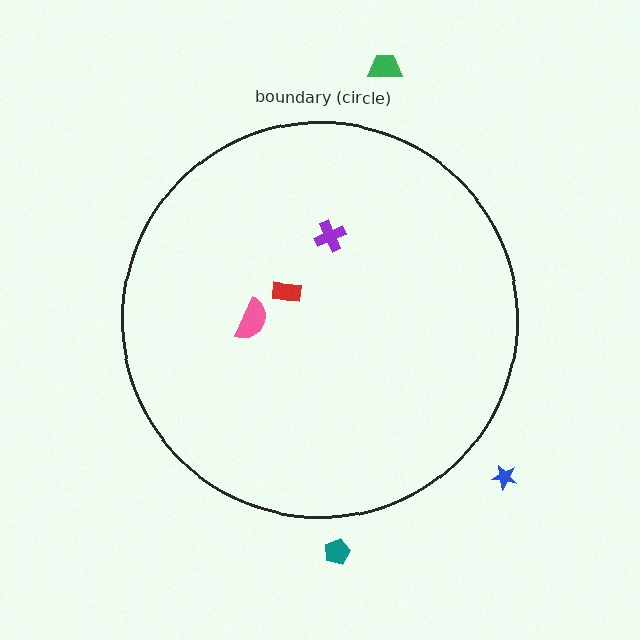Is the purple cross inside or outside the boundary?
Inside.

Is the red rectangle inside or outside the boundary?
Inside.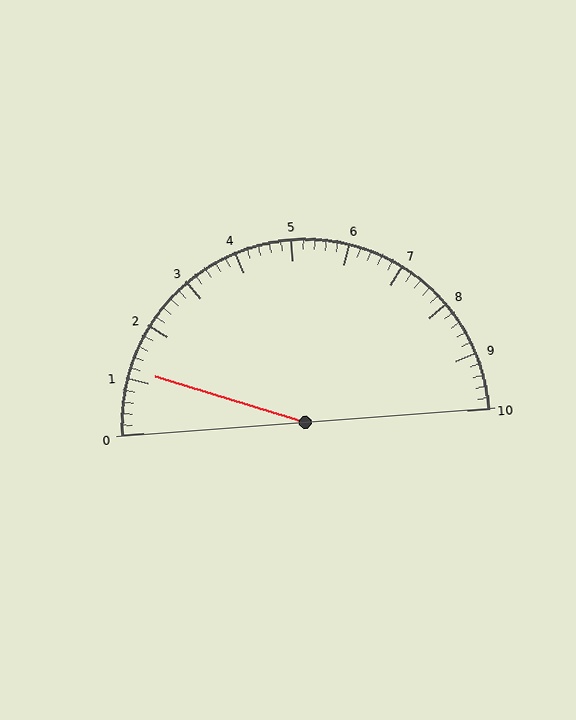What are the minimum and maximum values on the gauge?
The gauge ranges from 0 to 10.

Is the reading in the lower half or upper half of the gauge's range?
The reading is in the lower half of the range (0 to 10).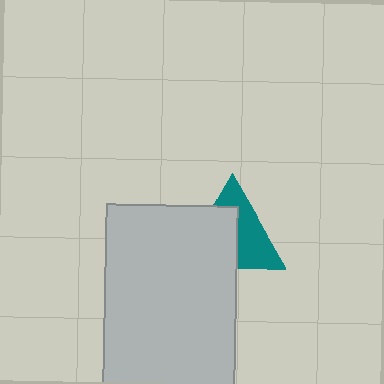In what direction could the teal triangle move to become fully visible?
The teal triangle could move toward the upper-right. That would shift it out from behind the light gray rectangle entirely.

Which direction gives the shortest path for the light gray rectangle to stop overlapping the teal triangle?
Moving toward the lower-left gives the shortest separation.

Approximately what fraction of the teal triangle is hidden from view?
Roughly 52% of the teal triangle is hidden behind the light gray rectangle.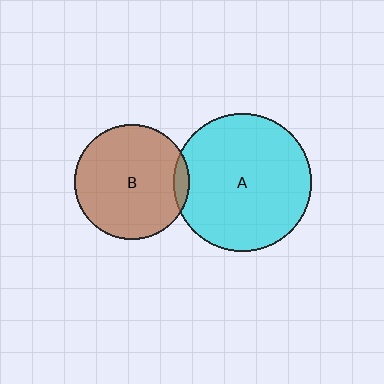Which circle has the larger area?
Circle A (cyan).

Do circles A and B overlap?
Yes.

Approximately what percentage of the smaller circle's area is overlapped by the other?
Approximately 5%.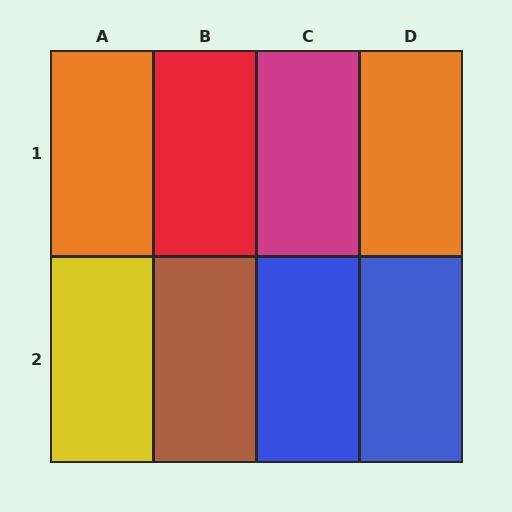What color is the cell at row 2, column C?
Blue.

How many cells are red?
1 cell is red.